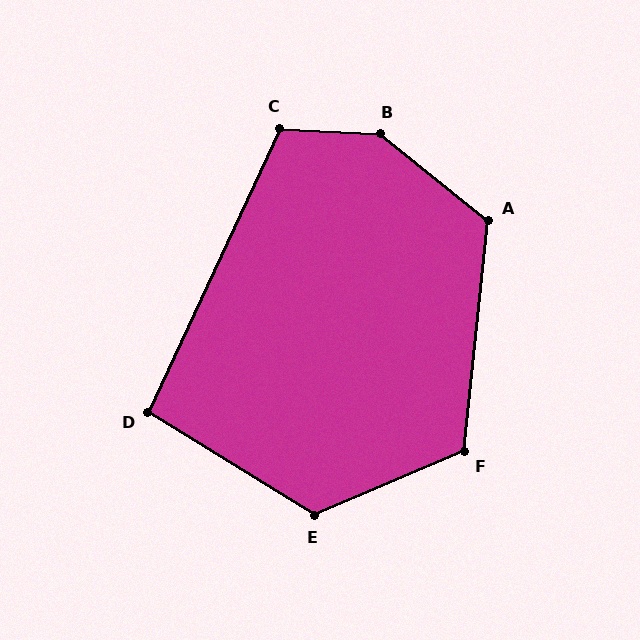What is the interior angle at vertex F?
Approximately 119 degrees (obtuse).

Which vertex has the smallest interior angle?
D, at approximately 97 degrees.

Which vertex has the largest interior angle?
B, at approximately 144 degrees.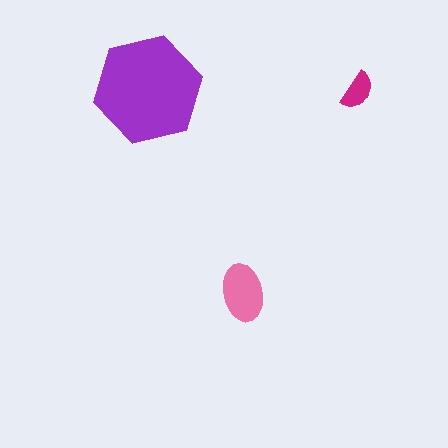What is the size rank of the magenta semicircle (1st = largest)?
3rd.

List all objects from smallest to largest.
The magenta semicircle, the pink ellipse, the purple hexagon.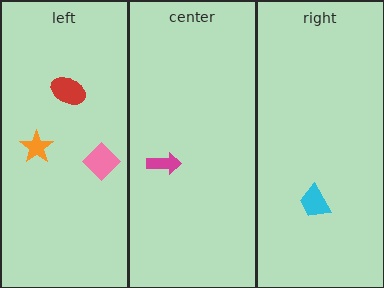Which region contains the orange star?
The left region.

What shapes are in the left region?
The pink diamond, the orange star, the red ellipse.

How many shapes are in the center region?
1.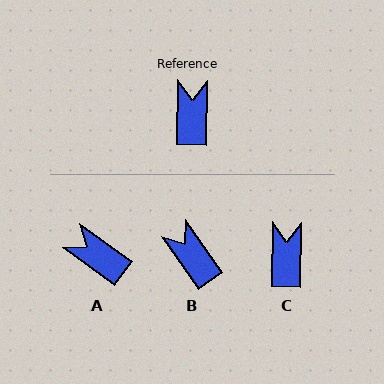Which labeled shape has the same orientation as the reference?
C.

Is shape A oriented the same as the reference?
No, it is off by about 55 degrees.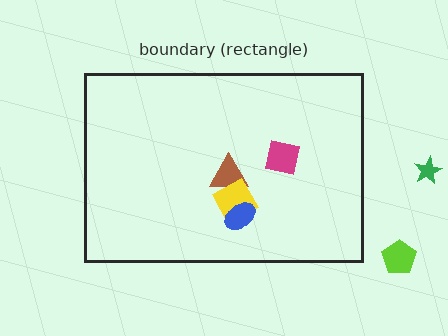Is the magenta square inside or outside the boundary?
Inside.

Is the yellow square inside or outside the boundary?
Inside.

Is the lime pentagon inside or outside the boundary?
Outside.